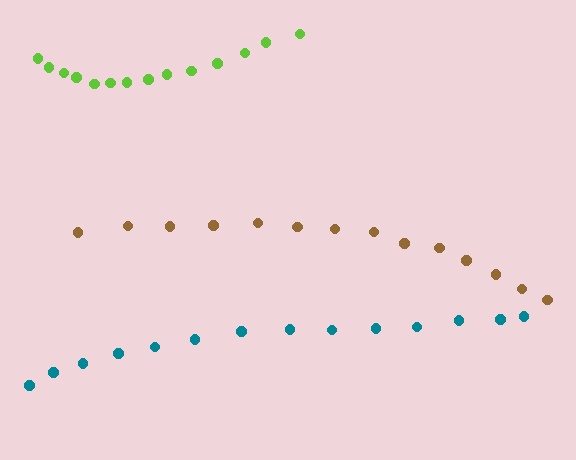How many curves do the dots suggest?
There are 3 distinct paths.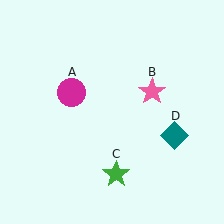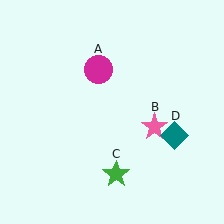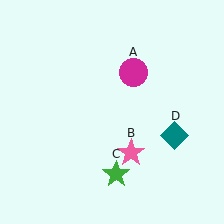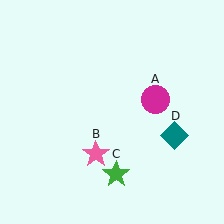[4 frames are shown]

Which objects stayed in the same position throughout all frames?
Green star (object C) and teal diamond (object D) remained stationary.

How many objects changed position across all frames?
2 objects changed position: magenta circle (object A), pink star (object B).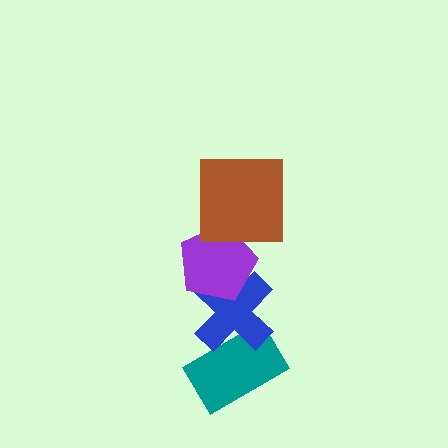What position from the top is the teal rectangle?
The teal rectangle is 4th from the top.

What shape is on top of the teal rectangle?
The blue cross is on top of the teal rectangle.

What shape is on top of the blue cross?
The purple pentagon is on top of the blue cross.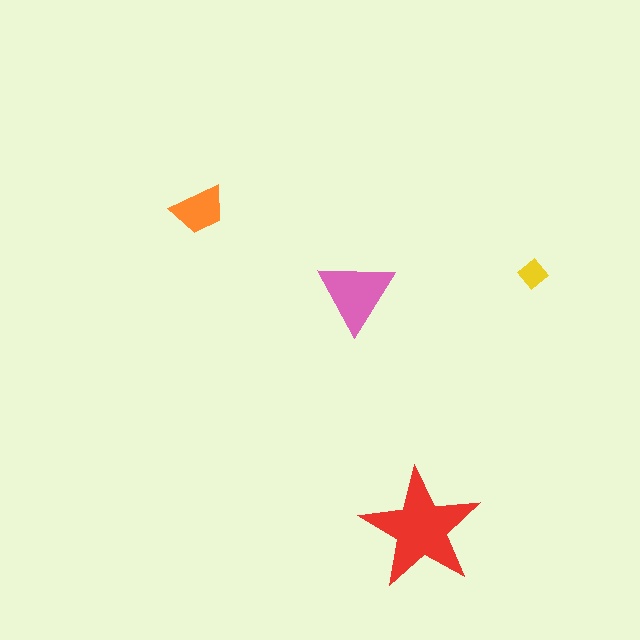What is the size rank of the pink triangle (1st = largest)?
2nd.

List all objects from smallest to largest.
The yellow diamond, the orange trapezoid, the pink triangle, the red star.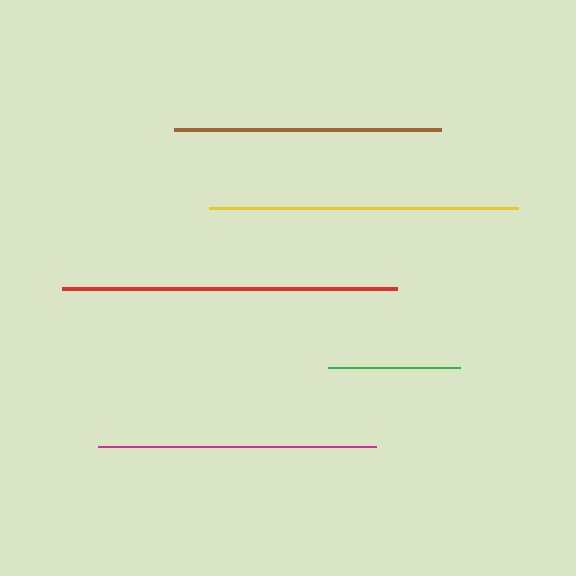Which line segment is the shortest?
The green line is the shortest at approximately 132 pixels.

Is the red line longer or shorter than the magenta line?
The red line is longer than the magenta line.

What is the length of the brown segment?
The brown segment is approximately 266 pixels long.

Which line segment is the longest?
The red line is the longest at approximately 335 pixels.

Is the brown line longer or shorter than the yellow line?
The yellow line is longer than the brown line.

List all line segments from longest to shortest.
From longest to shortest: red, yellow, magenta, brown, green.